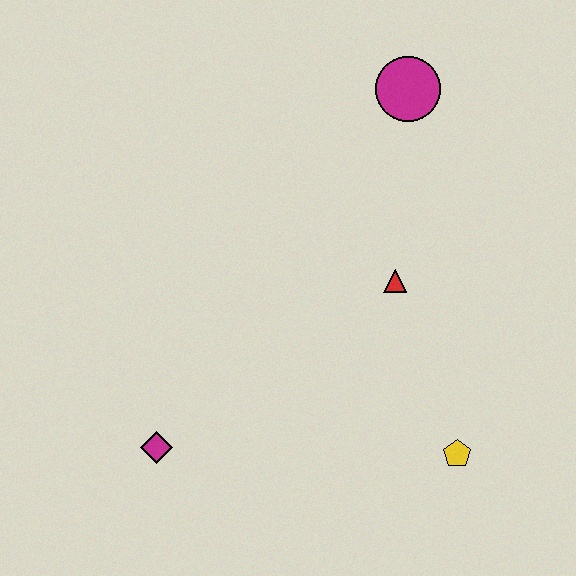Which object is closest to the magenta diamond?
The red triangle is closest to the magenta diamond.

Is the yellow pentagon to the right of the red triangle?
Yes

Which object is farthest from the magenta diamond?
The magenta circle is farthest from the magenta diamond.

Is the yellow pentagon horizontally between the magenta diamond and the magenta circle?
No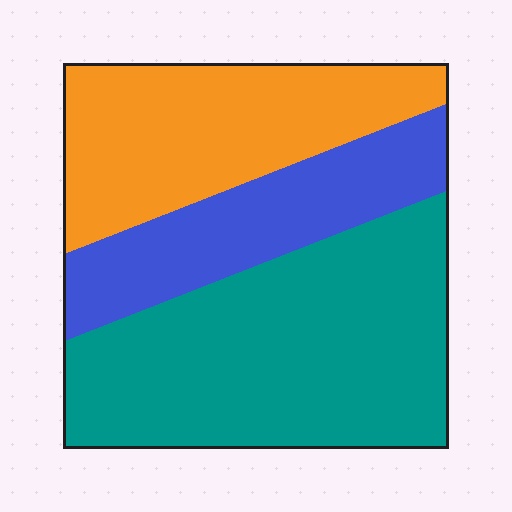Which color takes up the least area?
Blue, at roughly 25%.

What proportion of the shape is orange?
Orange covers 30% of the shape.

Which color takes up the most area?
Teal, at roughly 45%.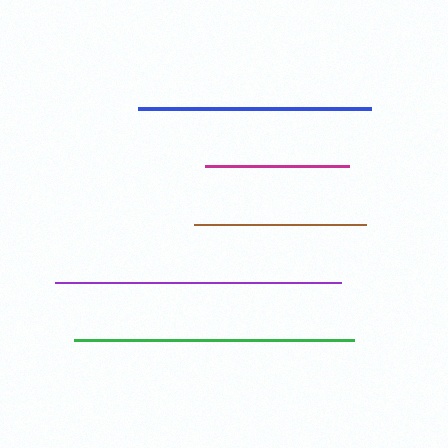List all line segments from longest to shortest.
From longest to shortest: purple, green, blue, brown, magenta.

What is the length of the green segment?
The green segment is approximately 280 pixels long.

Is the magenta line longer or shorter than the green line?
The green line is longer than the magenta line.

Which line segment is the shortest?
The magenta line is the shortest at approximately 144 pixels.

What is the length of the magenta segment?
The magenta segment is approximately 144 pixels long.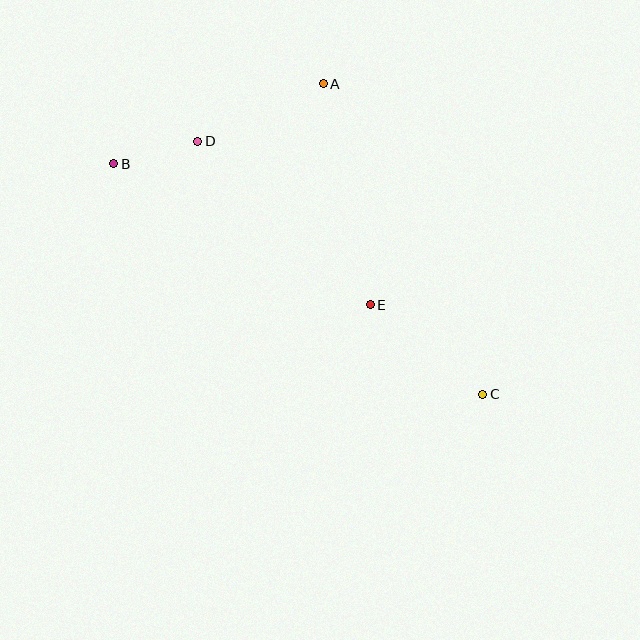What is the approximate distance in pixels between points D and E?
The distance between D and E is approximately 238 pixels.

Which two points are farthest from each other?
Points B and C are farthest from each other.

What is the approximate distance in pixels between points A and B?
The distance between A and B is approximately 224 pixels.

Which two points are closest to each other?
Points B and D are closest to each other.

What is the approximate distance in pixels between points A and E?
The distance between A and E is approximately 226 pixels.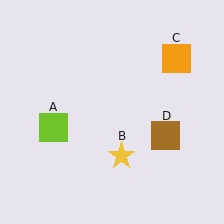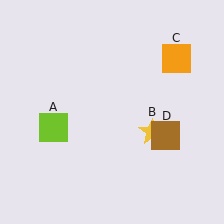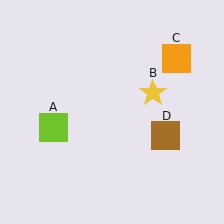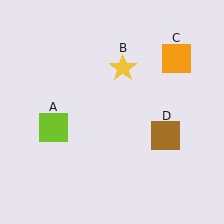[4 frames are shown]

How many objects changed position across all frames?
1 object changed position: yellow star (object B).